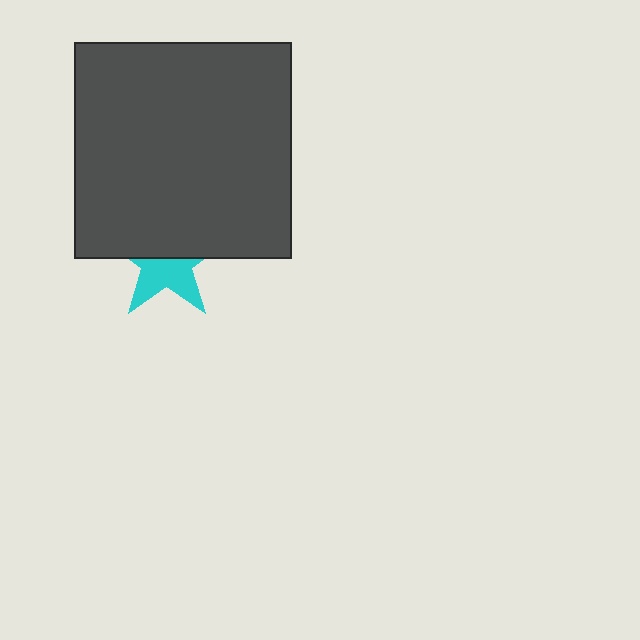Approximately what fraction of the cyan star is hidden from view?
Roughly 53% of the cyan star is hidden behind the dark gray square.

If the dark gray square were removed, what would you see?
You would see the complete cyan star.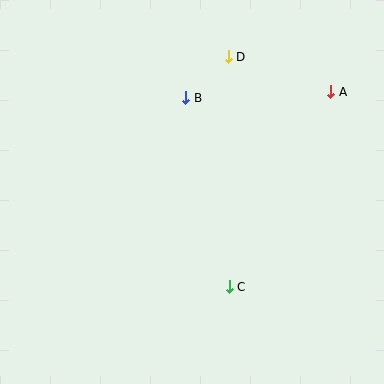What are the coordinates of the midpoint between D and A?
The midpoint between D and A is at (280, 74).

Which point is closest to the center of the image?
Point B at (186, 98) is closest to the center.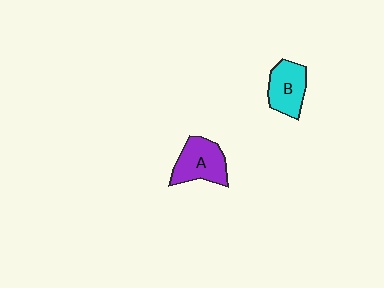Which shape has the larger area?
Shape A (purple).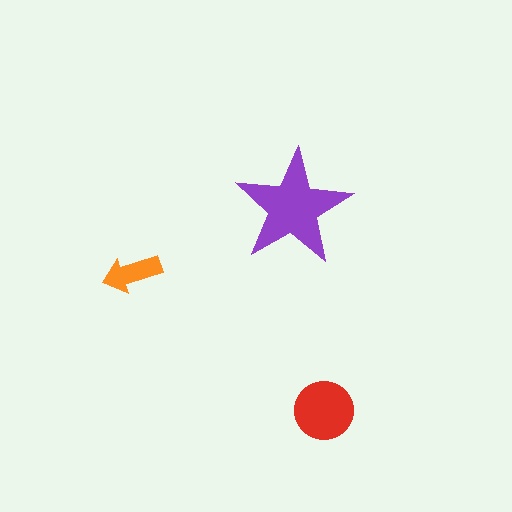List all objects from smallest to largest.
The orange arrow, the red circle, the purple star.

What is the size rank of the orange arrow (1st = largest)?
3rd.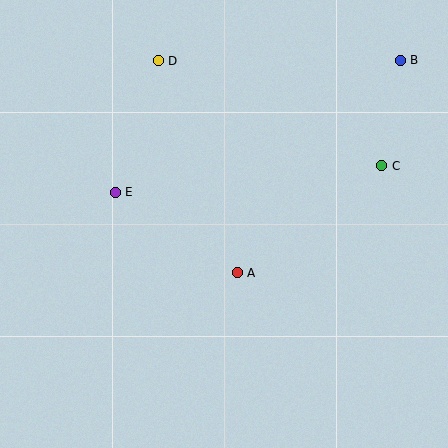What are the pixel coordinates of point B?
Point B is at (400, 60).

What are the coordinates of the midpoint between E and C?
The midpoint between E and C is at (249, 179).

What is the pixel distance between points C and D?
The distance between C and D is 247 pixels.